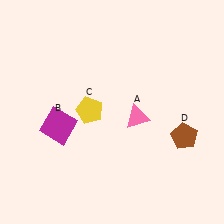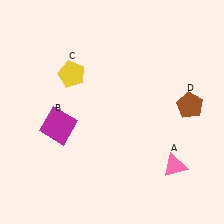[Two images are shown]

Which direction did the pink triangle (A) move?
The pink triangle (A) moved down.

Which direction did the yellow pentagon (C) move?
The yellow pentagon (C) moved up.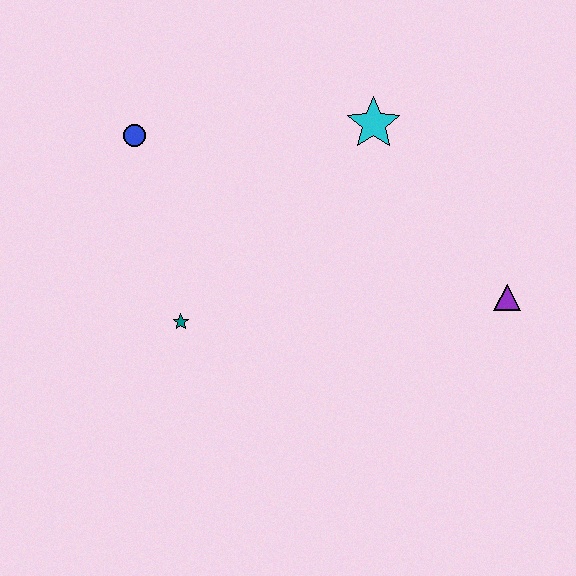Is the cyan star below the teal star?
No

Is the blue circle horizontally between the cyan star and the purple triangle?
No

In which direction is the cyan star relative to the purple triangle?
The cyan star is above the purple triangle.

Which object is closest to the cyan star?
The purple triangle is closest to the cyan star.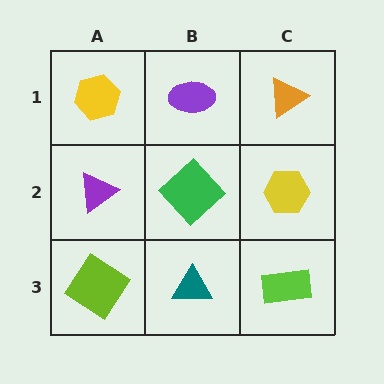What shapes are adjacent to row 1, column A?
A purple triangle (row 2, column A), a purple ellipse (row 1, column B).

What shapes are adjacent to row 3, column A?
A purple triangle (row 2, column A), a teal triangle (row 3, column B).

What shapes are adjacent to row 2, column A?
A yellow hexagon (row 1, column A), a lime diamond (row 3, column A), a green diamond (row 2, column B).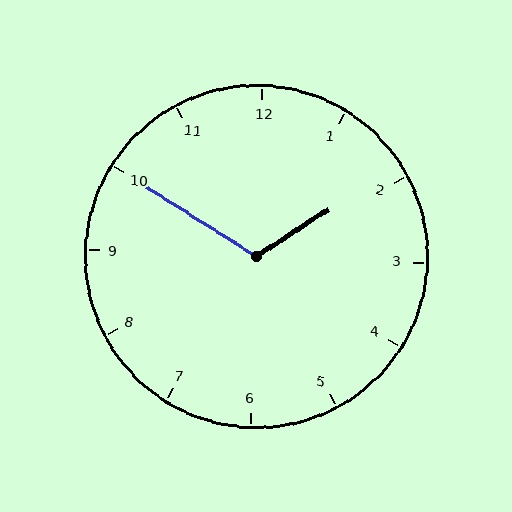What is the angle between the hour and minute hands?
Approximately 115 degrees.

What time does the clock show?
1:50.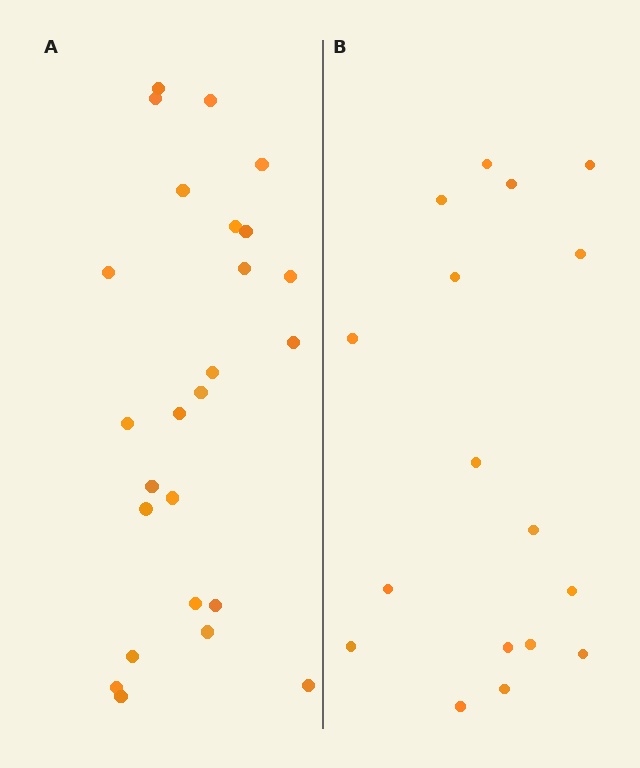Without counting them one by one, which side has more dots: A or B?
Region A (the left region) has more dots.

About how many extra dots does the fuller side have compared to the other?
Region A has roughly 8 or so more dots than region B.